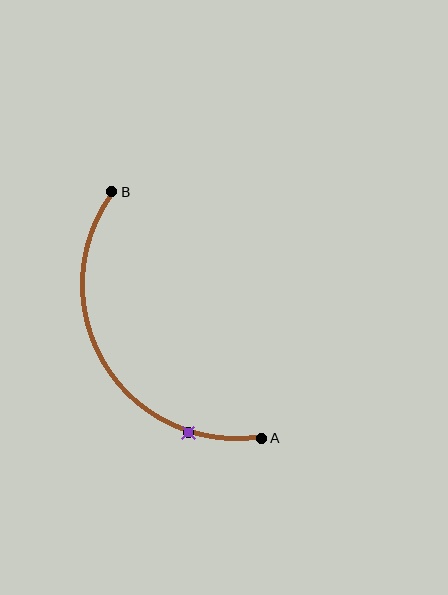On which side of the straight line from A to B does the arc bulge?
The arc bulges to the left of the straight line connecting A and B.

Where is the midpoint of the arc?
The arc midpoint is the point on the curve farthest from the straight line joining A and B. It sits to the left of that line.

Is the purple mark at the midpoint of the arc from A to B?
No. The purple mark lies on the arc but is closer to endpoint A. The arc midpoint would be at the point on the curve equidistant along the arc from both A and B.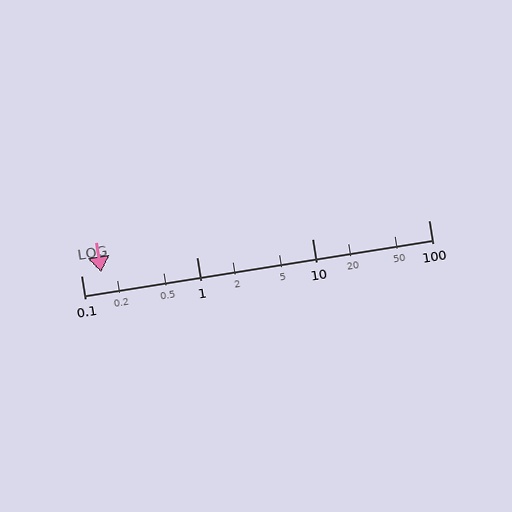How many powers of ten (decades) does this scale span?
The scale spans 3 decades, from 0.1 to 100.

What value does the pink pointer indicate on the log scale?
The pointer indicates approximately 0.15.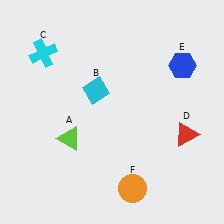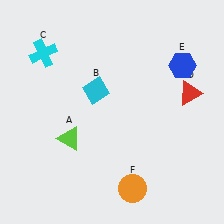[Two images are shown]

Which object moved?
The red triangle (D) moved up.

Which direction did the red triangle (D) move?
The red triangle (D) moved up.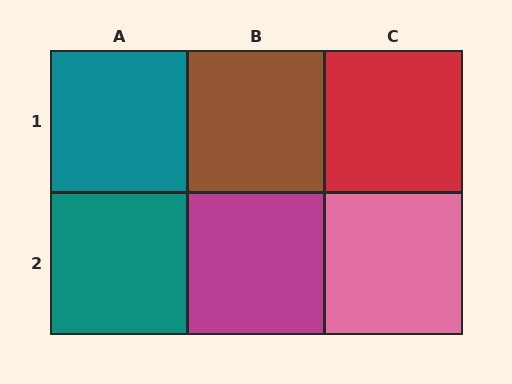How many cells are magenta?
1 cell is magenta.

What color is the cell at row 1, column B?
Brown.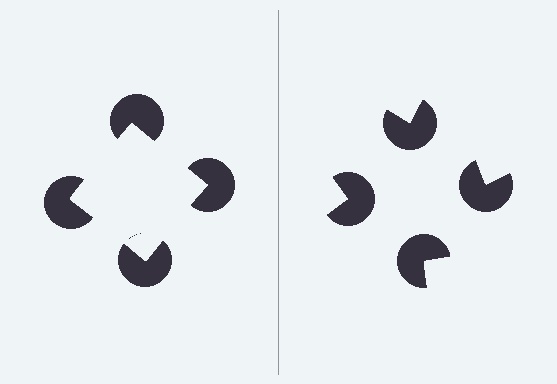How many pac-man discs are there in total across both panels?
8 — 4 on each side.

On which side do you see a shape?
An illusory square appears on the left side. On the right side the wedge cuts are rotated, so no coherent shape forms.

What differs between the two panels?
The pac-man discs are positioned identically on both sides; only the wedge orientations differ. On the left they align to a square; on the right they are misaligned.